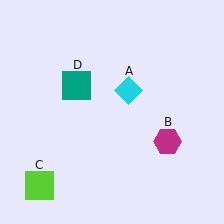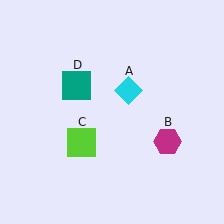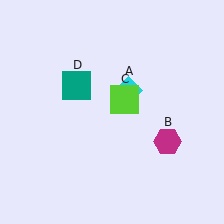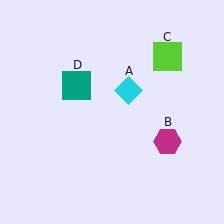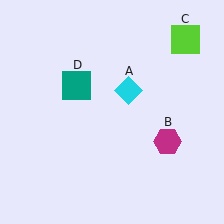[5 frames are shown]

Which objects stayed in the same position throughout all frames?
Cyan diamond (object A) and magenta hexagon (object B) and teal square (object D) remained stationary.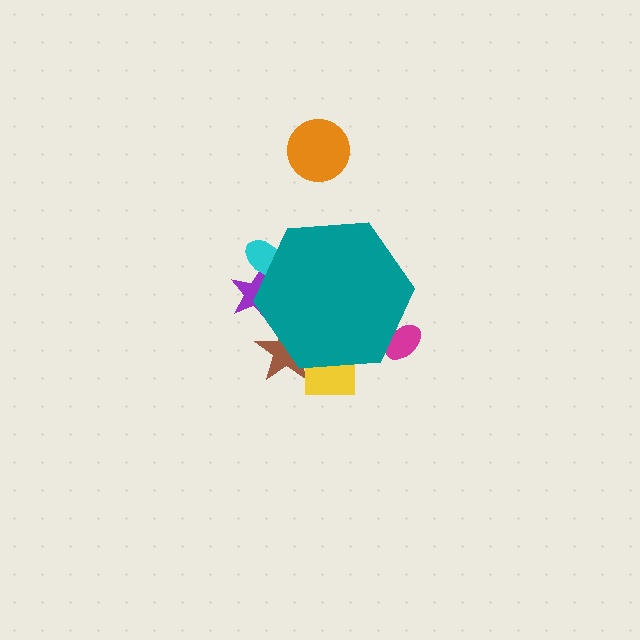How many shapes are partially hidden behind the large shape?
5 shapes are partially hidden.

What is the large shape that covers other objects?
A teal hexagon.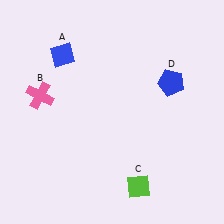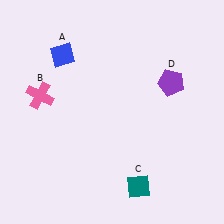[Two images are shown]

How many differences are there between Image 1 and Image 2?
There are 2 differences between the two images.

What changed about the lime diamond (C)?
In Image 1, C is lime. In Image 2, it changed to teal.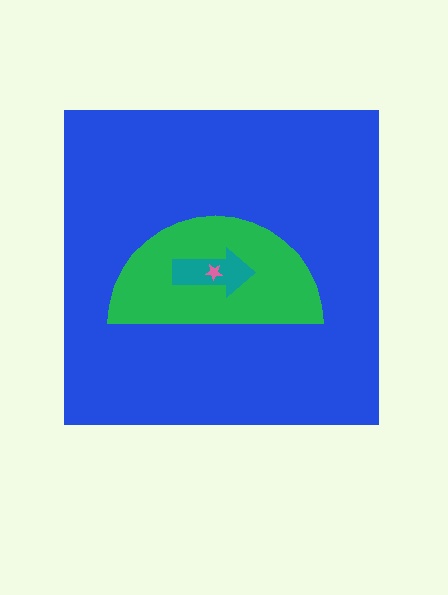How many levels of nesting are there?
4.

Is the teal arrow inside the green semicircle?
Yes.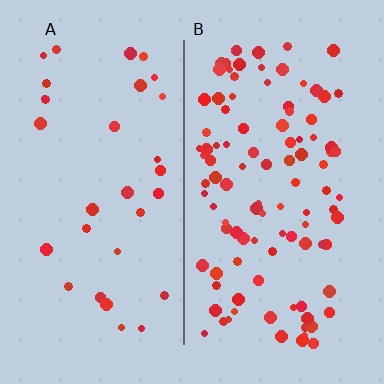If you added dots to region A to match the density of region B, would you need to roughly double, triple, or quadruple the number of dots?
Approximately triple.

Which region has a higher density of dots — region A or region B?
B (the right).